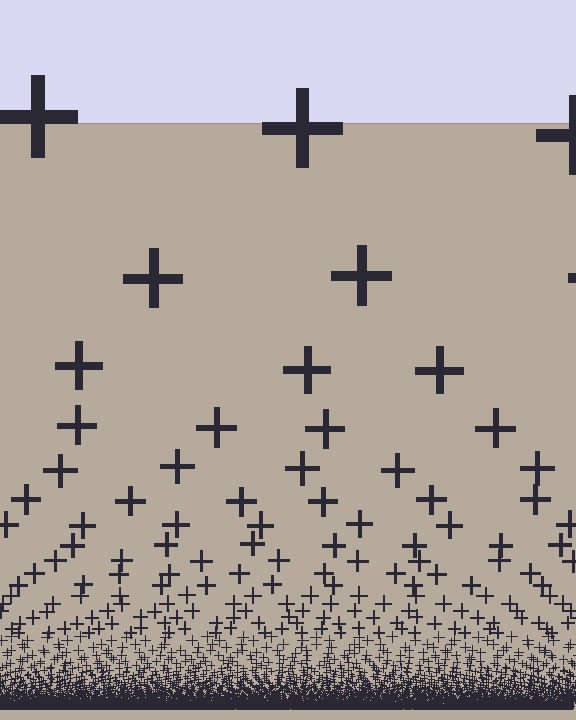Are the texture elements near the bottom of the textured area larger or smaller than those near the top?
Smaller. The gradient is inverted — elements near the bottom are smaller and denser.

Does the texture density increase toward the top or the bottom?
Density increases toward the bottom.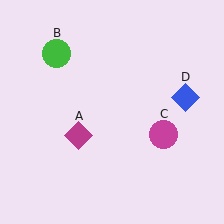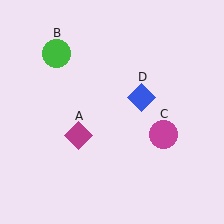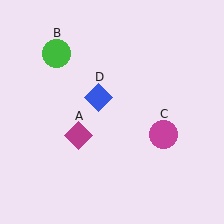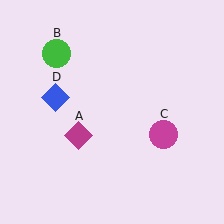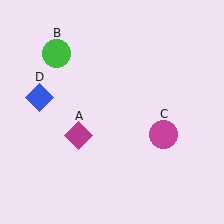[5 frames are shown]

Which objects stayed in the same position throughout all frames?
Magenta diamond (object A) and green circle (object B) and magenta circle (object C) remained stationary.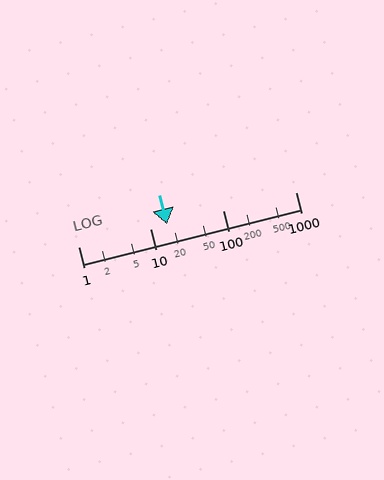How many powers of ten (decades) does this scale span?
The scale spans 3 decades, from 1 to 1000.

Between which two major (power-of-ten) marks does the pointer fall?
The pointer is between 10 and 100.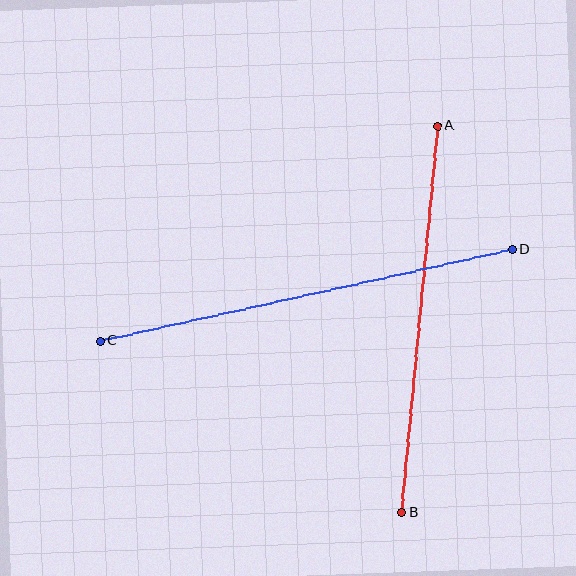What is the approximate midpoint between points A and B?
The midpoint is at approximately (420, 319) pixels.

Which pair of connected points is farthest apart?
Points C and D are farthest apart.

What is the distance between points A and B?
The distance is approximately 388 pixels.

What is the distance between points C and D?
The distance is approximately 422 pixels.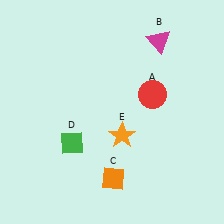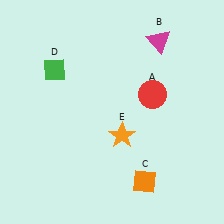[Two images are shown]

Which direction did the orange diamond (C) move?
The orange diamond (C) moved right.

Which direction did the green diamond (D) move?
The green diamond (D) moved up.